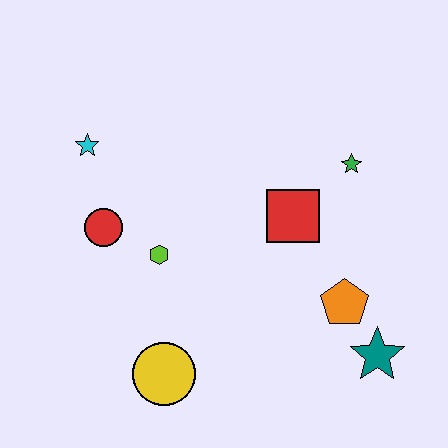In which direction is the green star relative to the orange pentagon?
The green star is above the orange pentagon.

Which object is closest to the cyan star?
The red circle is closest to the cyan star.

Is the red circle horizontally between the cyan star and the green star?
Yes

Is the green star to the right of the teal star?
No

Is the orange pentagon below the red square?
Yes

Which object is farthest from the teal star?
The cyan star is farthest from the teal star.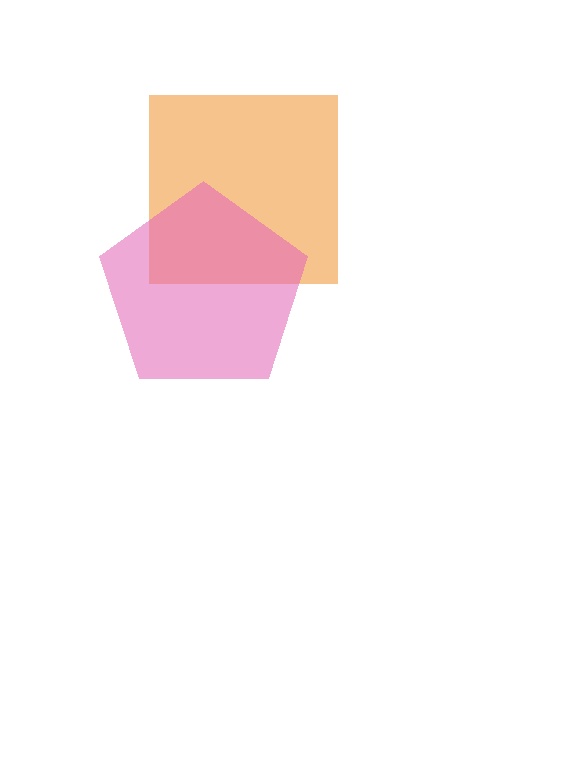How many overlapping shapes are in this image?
There are 2 overlapping shapes in the image.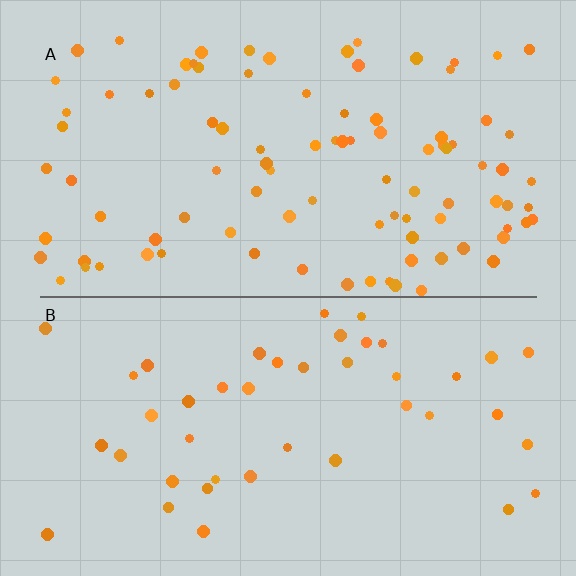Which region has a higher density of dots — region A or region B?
A (the top).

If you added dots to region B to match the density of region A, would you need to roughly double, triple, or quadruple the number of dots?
Approximately double.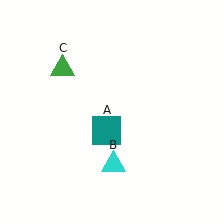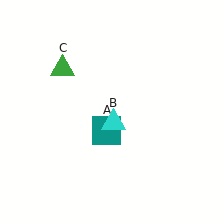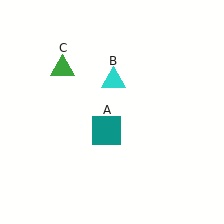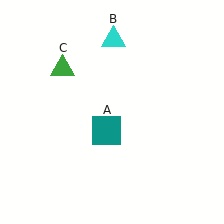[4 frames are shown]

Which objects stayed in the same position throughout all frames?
Teal square (object A) and green triangle (object C) remained stationary.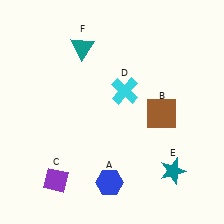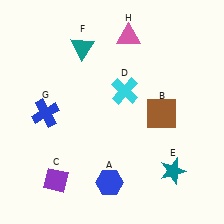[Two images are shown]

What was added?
A blue cross (G), a pink triangle (H) were added in Image 2.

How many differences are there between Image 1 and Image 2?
There are 2 differences between the two images.